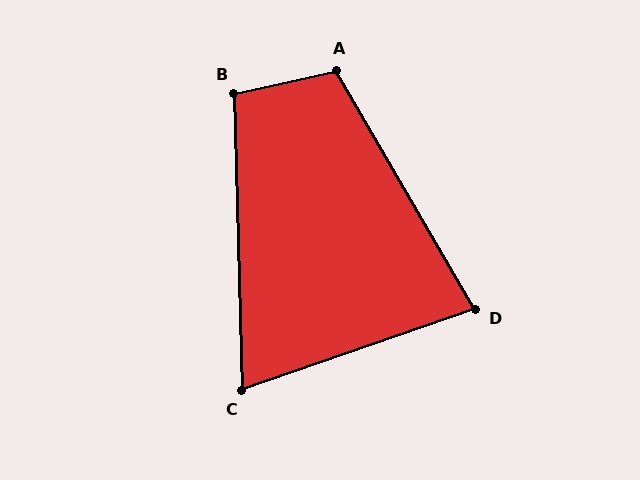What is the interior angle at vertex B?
Approximately 101 degrees (obtuse).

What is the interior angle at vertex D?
Approximately 79 degrees (acute).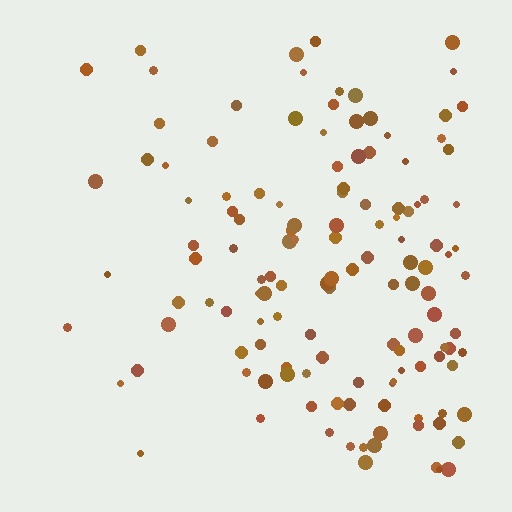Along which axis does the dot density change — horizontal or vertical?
Horizontal.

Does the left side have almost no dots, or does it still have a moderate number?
Still a moderate number, just noticeably fewer than the right.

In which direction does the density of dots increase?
From left to right, with the right side densest.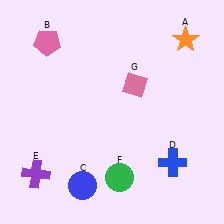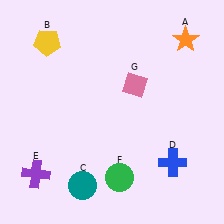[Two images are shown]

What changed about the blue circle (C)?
In Image 1, C is blue. In Image 2, it changed to teal.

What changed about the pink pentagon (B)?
In Image 1, B is pink. In Image 2, it changed to yellow.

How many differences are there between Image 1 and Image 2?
There are 2 differences between the two images.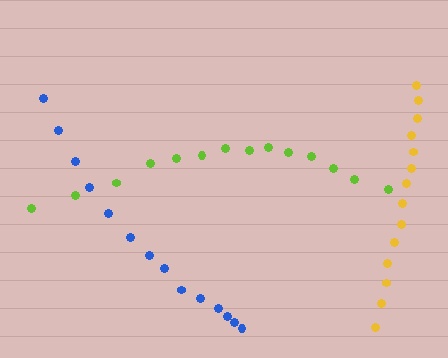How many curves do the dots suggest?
There are 3 distinct paths.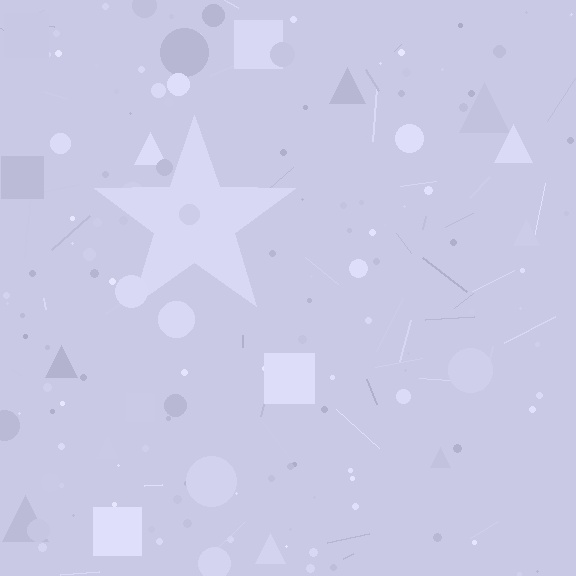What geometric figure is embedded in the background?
A star is embedded in the background.